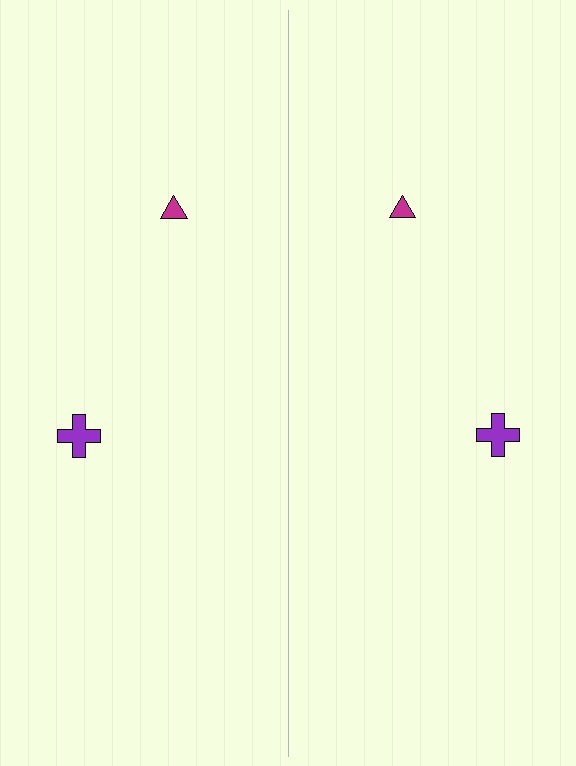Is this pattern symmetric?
Yes, this pattern has bilateral (reflection) symmetry.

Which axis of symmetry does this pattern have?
The pattern has a vertical axis of symmetry running through the center of the image.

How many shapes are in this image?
There are 4 shapes in this image.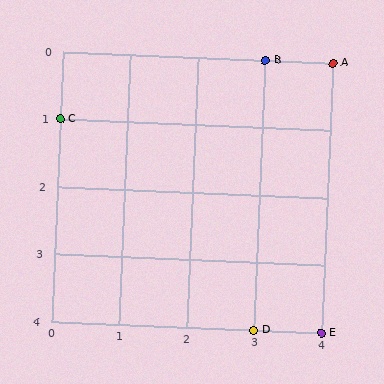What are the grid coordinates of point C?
Point C is at grid coordinates (0, 1).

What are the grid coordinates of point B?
Point B is at grid coordinates (3, 0).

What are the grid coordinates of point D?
Point D is at grid coordinates (3, 4).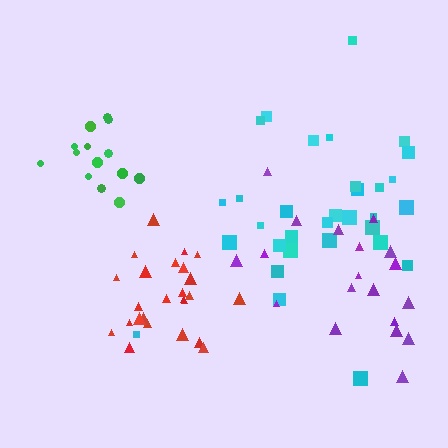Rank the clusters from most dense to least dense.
red, green, cyan, purple.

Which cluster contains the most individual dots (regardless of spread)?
Cyan (32).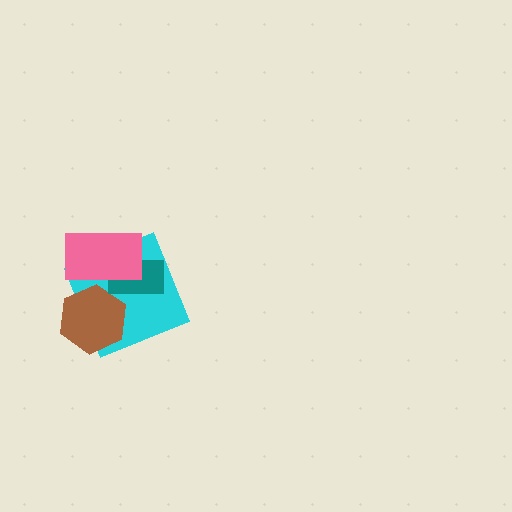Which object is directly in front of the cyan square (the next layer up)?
The brown hexagon is directly in front of the cyan square.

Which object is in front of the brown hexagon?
The pink rectangle is in front of the brown hexagon.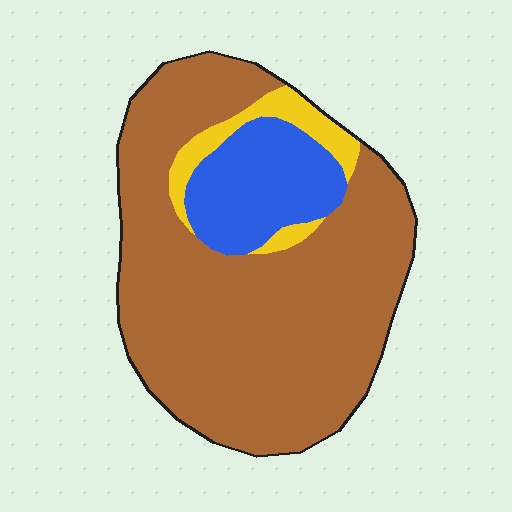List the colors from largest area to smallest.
From largest to smallest: brown, blue, yellow.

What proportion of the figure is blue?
Blue covers around 15% of the figure.